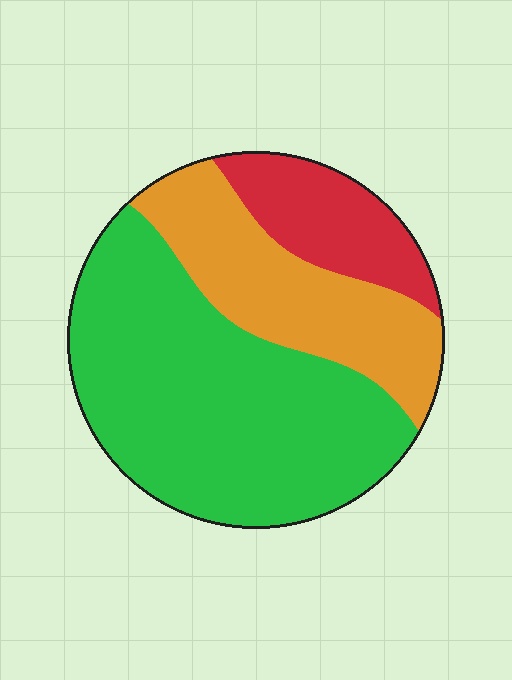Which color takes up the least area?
Red, at roughly 15%.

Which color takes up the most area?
Green, at roughly 55%.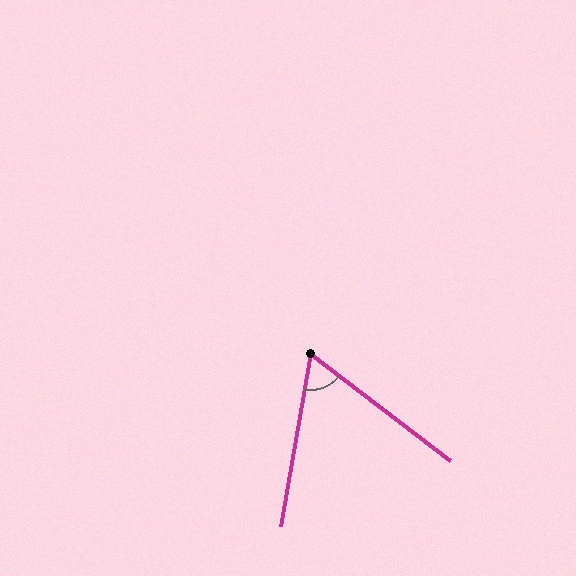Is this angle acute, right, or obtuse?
It is acute.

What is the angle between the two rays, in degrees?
Approximately 62 degrees.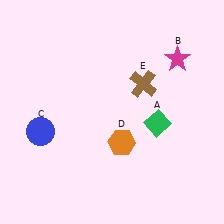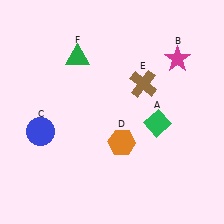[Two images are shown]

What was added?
A green triangle (F) was added in Image 2.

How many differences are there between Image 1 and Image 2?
There is 1 difference between the two images.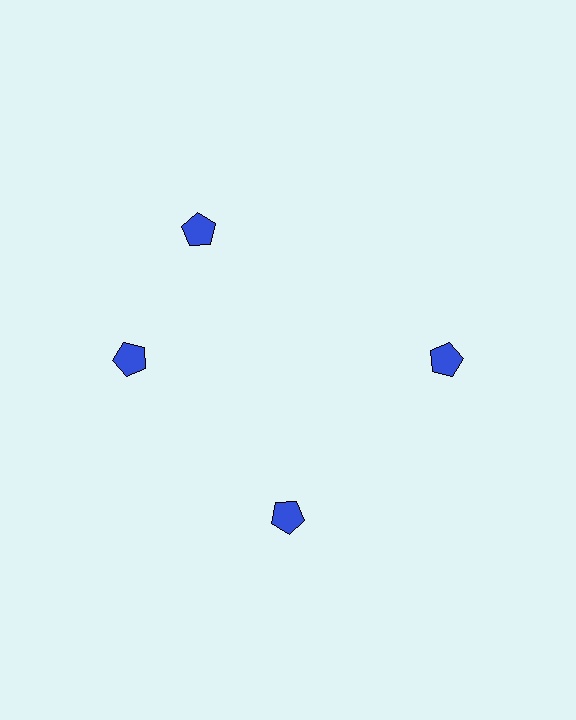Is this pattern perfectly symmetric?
No. The 4 blue pentagons are arranged in a ring, but one element near the 12 o'clock position is rotated out of alignment along the ring, breaking the 4-fold rotational symmetry.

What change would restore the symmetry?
The symmetry would be restored by rotating it back into even spacing with its neighbors so that all 4 pentagons sit at equal angles and equal distance from the center.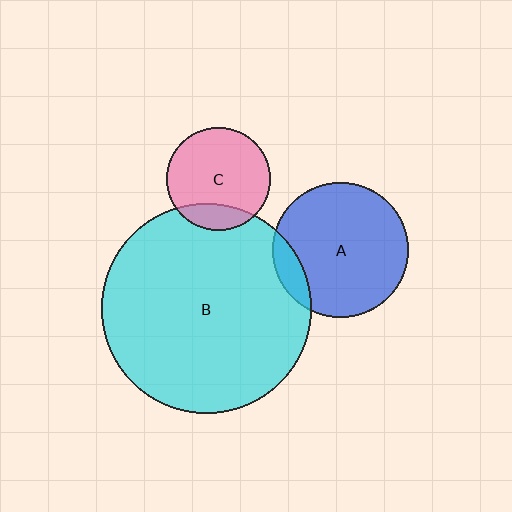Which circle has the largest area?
Circle B (cyan).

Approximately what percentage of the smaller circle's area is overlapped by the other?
Approximately 15%.